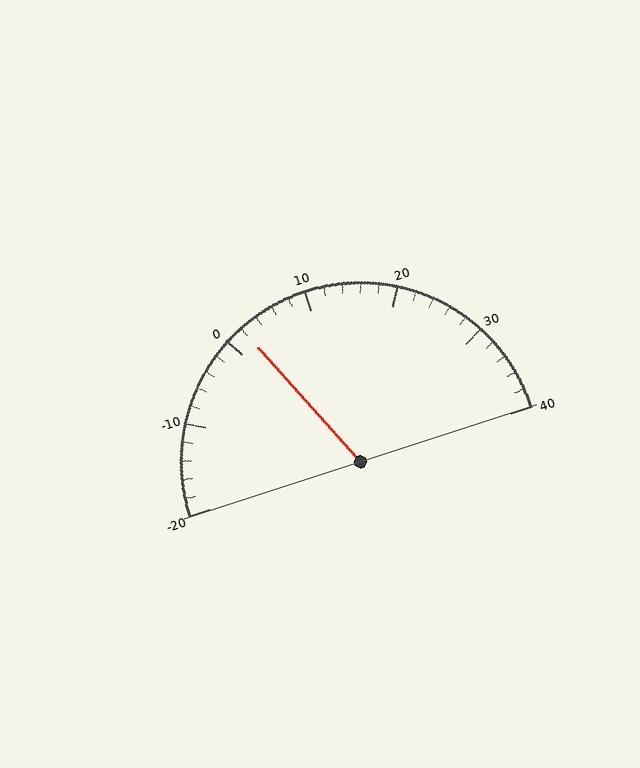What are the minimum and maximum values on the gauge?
The gauge ranges from -20 to 40.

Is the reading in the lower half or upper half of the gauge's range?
The reading is in the lower half of the range (-20 to 40).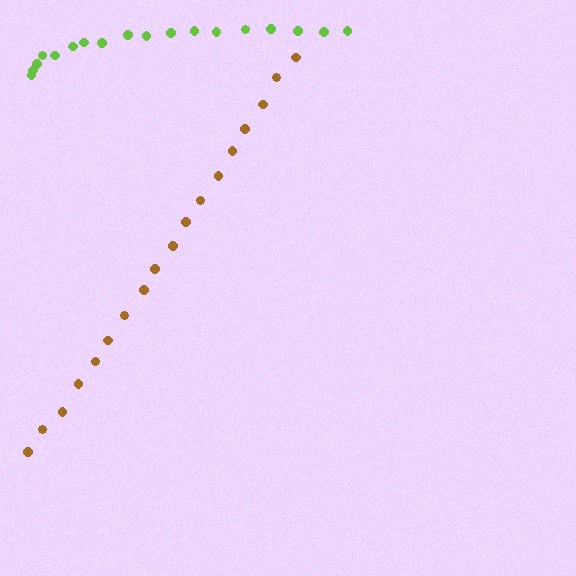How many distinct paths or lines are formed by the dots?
There are 2 distinct paths.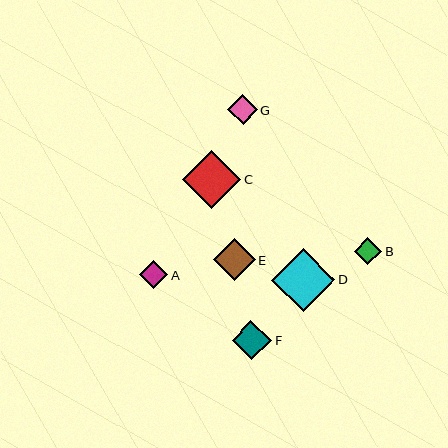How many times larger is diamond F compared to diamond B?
Diamond F is approximately 1.4 times the size of diamond B.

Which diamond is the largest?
Diamond D is the largest with a size of approximately 63 pixels.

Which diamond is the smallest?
Diamond B is the smallest with a size of approximately 28 pixels.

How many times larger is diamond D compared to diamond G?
Diamond D is approximately 2.1 times the size of diamond G.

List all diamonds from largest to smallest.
From largest to smallest: D, C, E, F, G, A, B.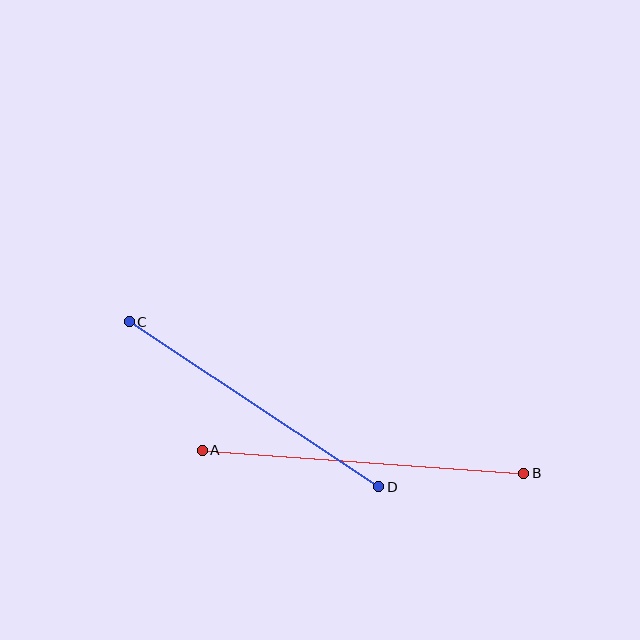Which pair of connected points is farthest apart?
Points A and B are farthest apart.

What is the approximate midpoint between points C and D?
The midpoint is at approximately (254, 404) pixels.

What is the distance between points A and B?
The distance is approximately 322 pixels.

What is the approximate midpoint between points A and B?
The midpoint is at approximately (363, 462) pixels.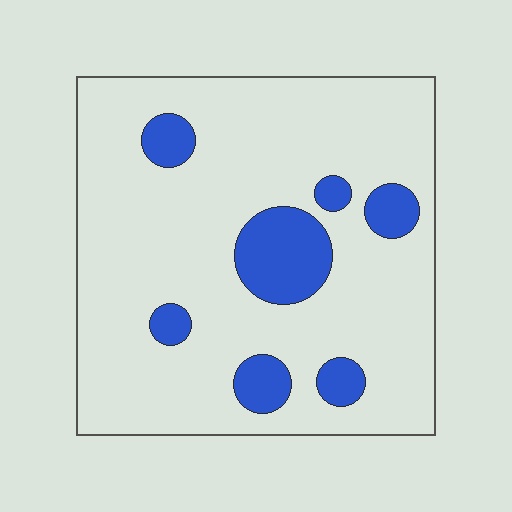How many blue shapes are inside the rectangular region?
7.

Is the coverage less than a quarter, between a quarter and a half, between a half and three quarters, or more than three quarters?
Less than a quarter.